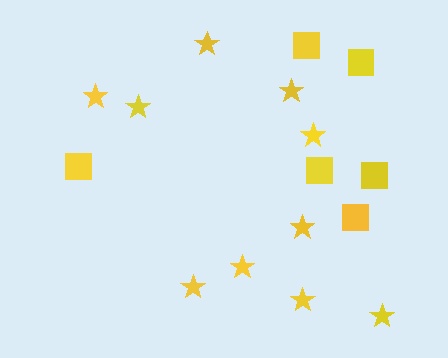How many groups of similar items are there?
There are 2 groups: one group of stars (10) and one group of squares (6).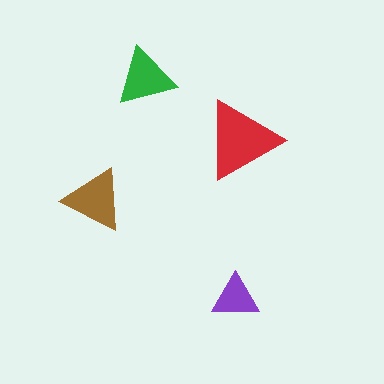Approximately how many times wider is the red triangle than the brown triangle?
About 1.5 times wider.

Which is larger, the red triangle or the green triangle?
The red one.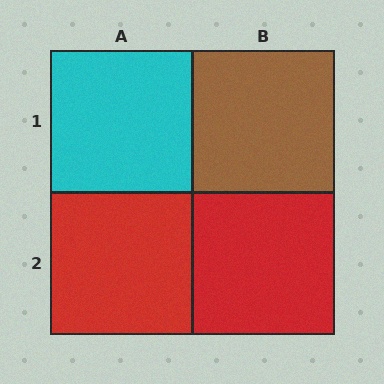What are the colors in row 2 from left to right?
Red, red.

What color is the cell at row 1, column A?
Cyan.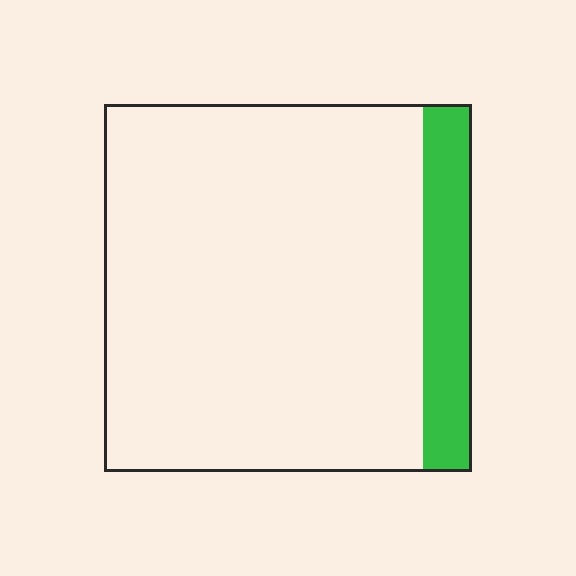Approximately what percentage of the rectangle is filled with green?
Approximately 15%.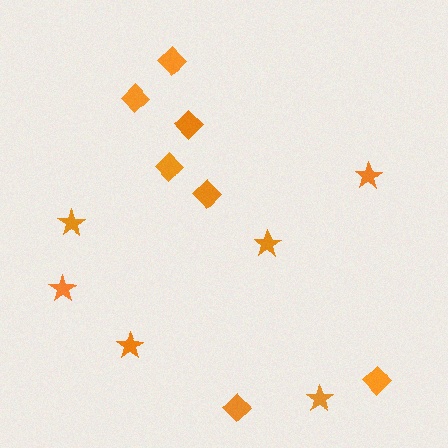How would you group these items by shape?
There are 2 groups: one group of diamonds (7) and one group of stars (6).